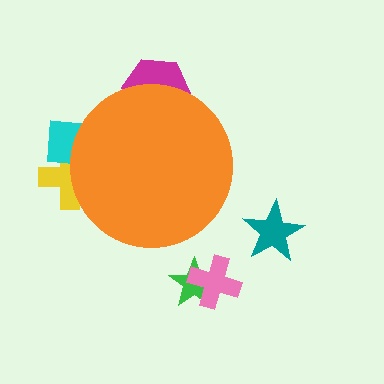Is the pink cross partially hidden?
No, the pink cross is fully visible.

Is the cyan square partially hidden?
Yes, the cyan square is partially hidden behind the orange circle.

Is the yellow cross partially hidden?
Yes, the yellow cross is partially hidden behind the orange circle.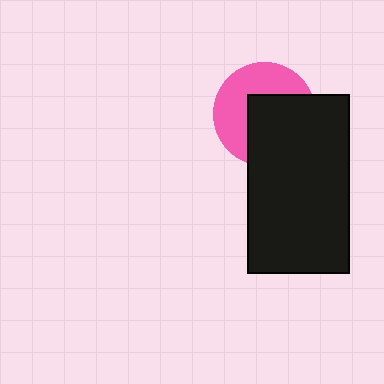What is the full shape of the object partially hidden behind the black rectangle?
The partially hidden object is a pink circle.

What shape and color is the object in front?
The object in front is a black rectangle.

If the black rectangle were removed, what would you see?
You would see the complete pink circle.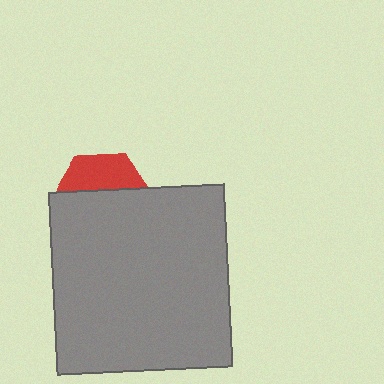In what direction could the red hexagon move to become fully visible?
The red hexagon could move up. That would shift it out from behind the gray rectangle entirely.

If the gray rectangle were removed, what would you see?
You would see the complete red hexagon.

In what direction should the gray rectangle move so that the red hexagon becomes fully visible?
The gray rectangle should move down. That is the shortest direction to clear the overlap and leave the red hexagon fully visible.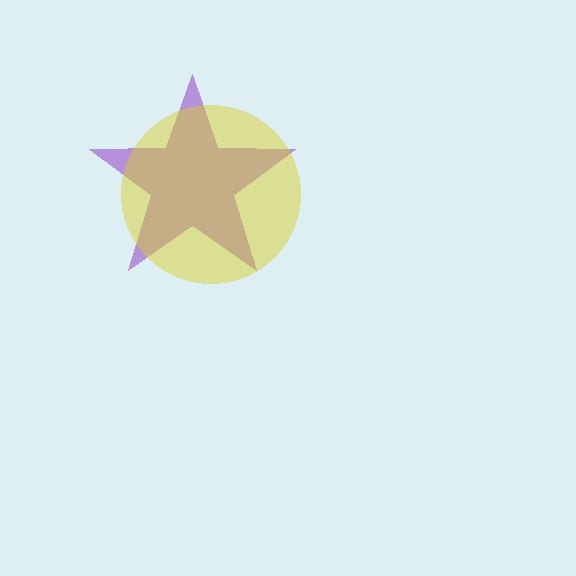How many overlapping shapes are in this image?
There are 2 overlapping shapes in the image.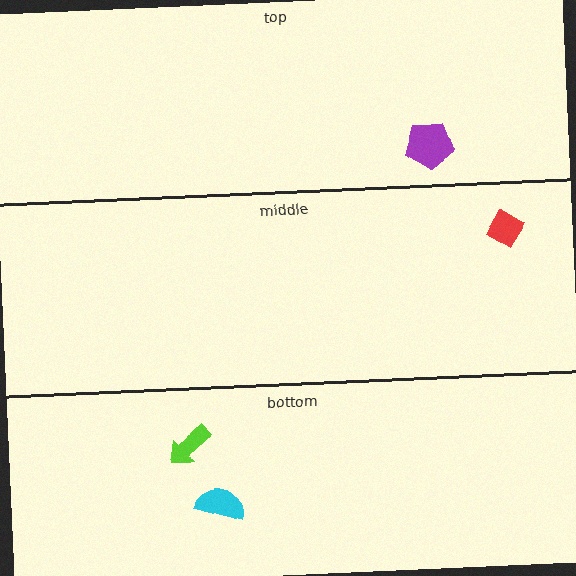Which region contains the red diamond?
The middle region.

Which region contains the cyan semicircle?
The bottom region.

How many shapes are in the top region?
1.